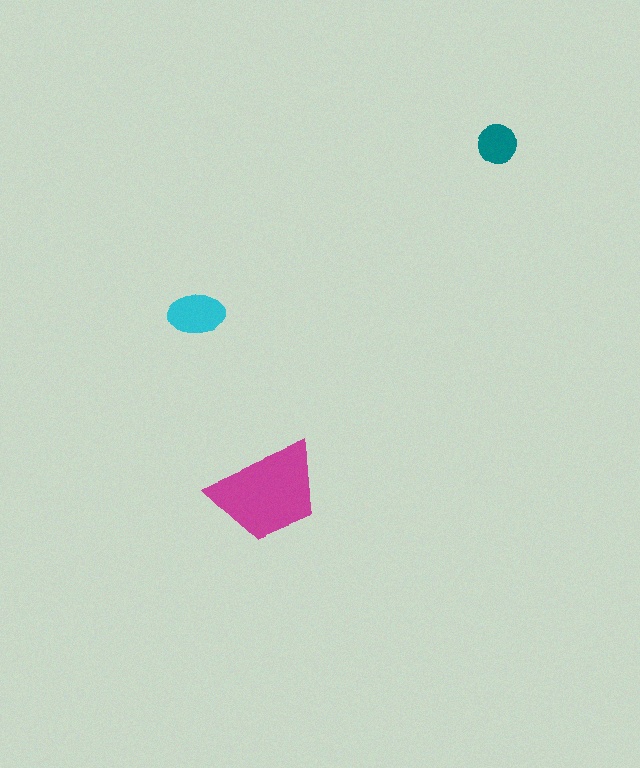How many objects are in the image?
There are 3 objects in the image.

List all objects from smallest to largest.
The teal circle, the cyan ellipse, the magenta trapezoid.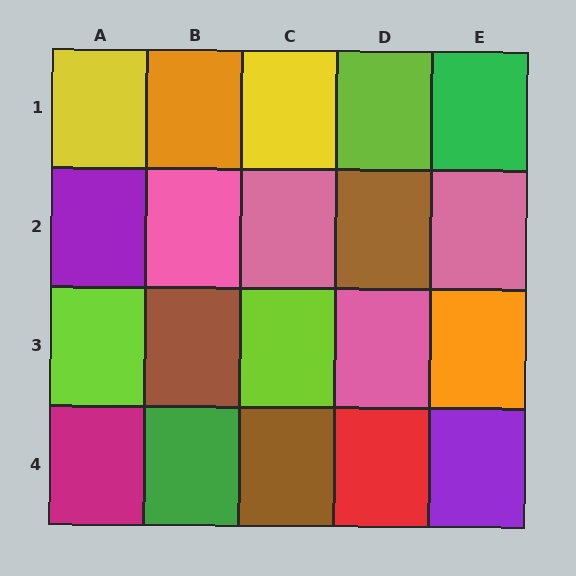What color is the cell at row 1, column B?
Orange.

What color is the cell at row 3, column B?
Brown.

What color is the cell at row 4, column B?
Green.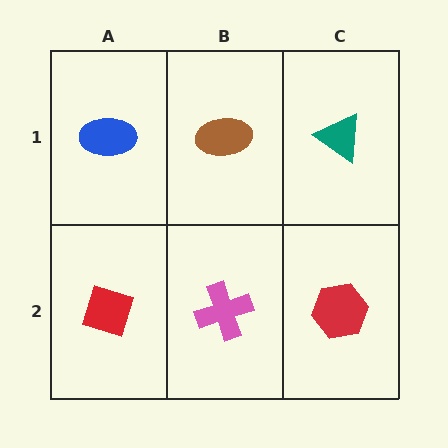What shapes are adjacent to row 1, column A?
A red diamond (row 2, column A), a brown ellipse (row 1, column B).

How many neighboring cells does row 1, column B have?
3.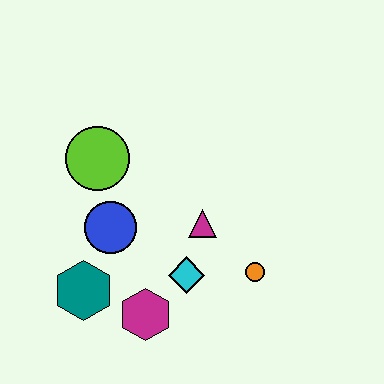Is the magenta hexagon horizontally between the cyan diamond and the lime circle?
Yes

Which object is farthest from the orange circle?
The lime circle is farthest from the orange circle.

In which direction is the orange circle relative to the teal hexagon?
The orange circle is to the right of the teal hexagon.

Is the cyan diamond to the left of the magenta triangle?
Yes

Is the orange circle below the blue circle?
Yes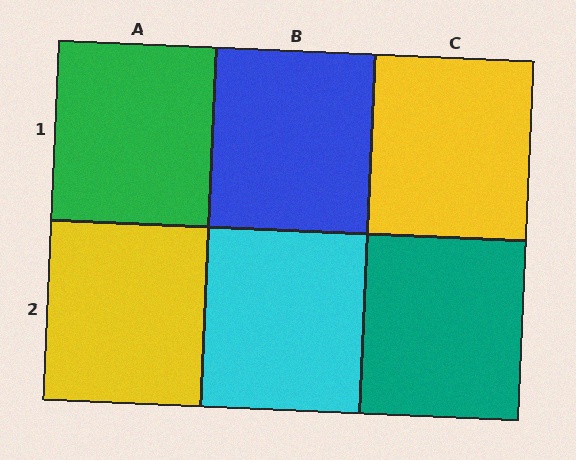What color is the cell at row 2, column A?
Yellow.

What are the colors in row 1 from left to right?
Green, blue, yellow.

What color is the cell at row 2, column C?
Teal.